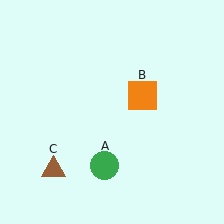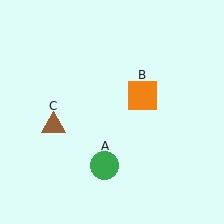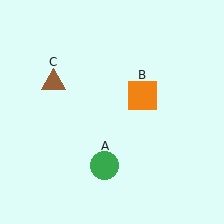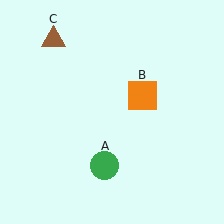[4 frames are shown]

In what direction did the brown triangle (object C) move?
The brown triangle (object C) moved up.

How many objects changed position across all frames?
1 object changed position: brown triangle (object C).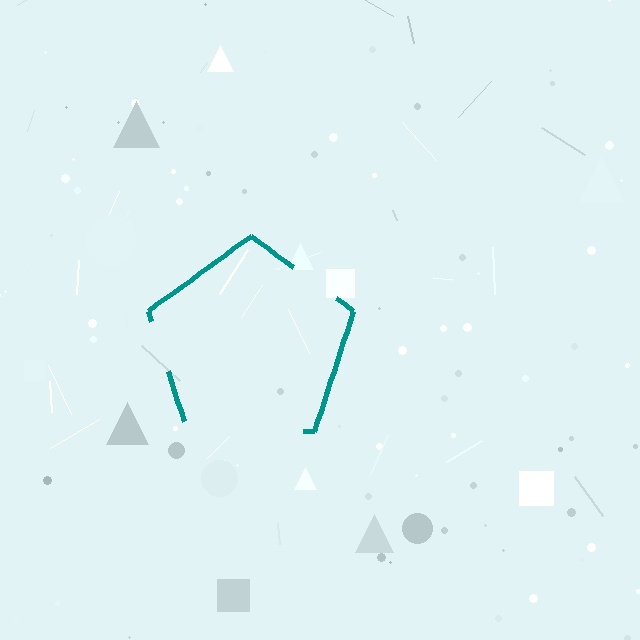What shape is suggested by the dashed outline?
The dashed outline suggests a pentagon.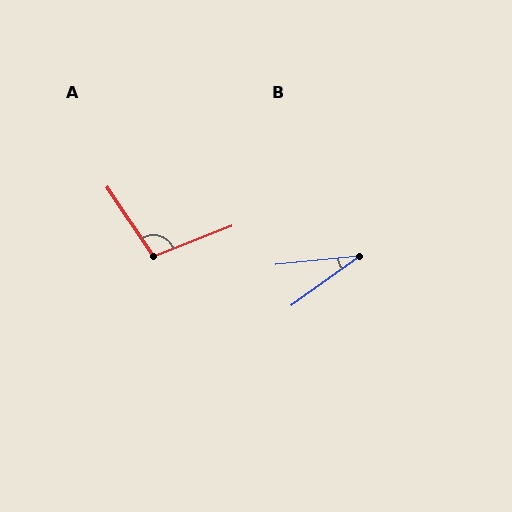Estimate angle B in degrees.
Approximately 30 degrees.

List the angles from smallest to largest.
B (30°), A (102°).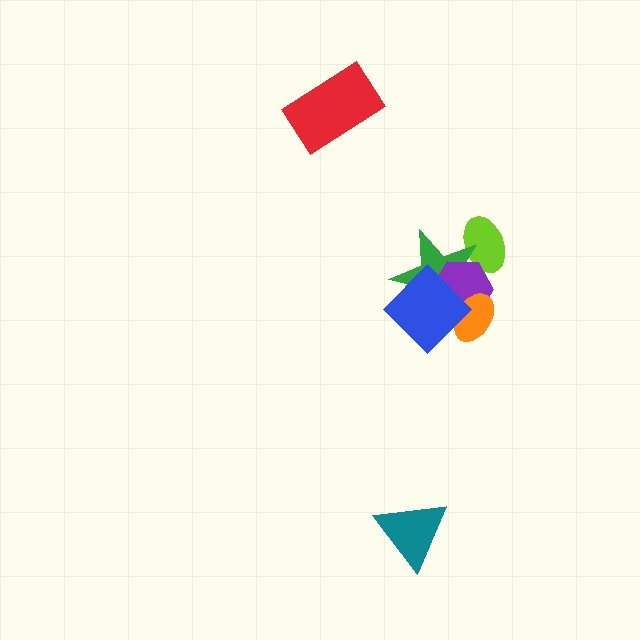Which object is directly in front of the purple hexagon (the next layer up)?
The orange ellipse is directly in front of the purple hexagon.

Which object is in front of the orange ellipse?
The blue diamond is in front of the orange ellipse.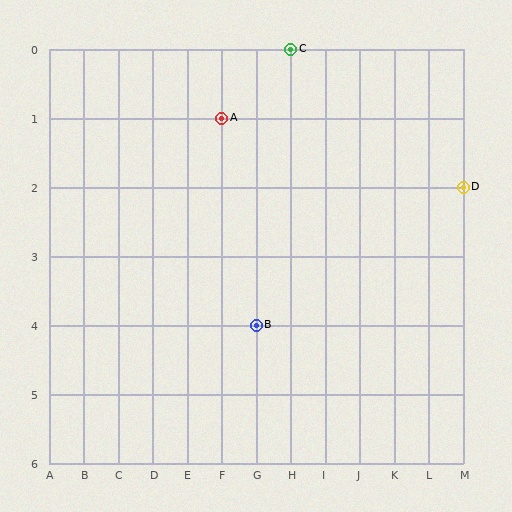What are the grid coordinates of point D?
Point D is at grid coordinates (M, 2).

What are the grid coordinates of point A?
Point A is at grid coordinates (F, 1).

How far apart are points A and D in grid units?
Points A and D are 7 columns and 1 row apart (about 7.1 grid units diagonally).